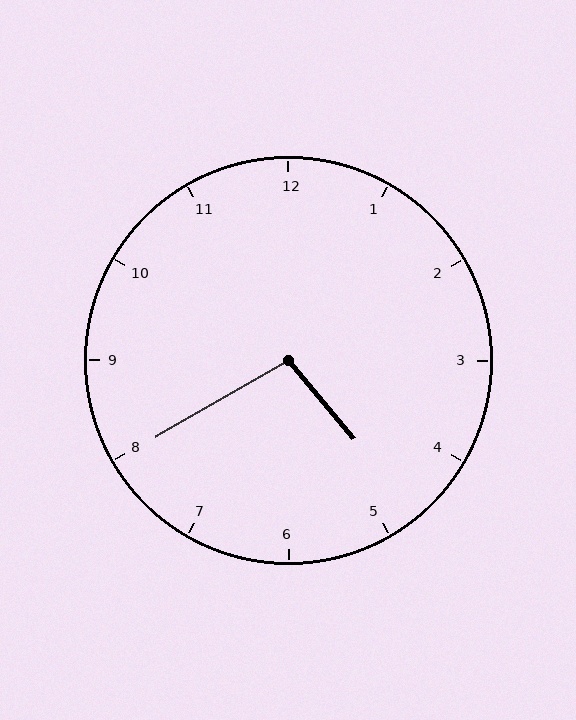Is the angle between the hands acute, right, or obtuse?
It is obtuse.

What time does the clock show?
4:40.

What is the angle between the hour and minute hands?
Approximately 100 degrees.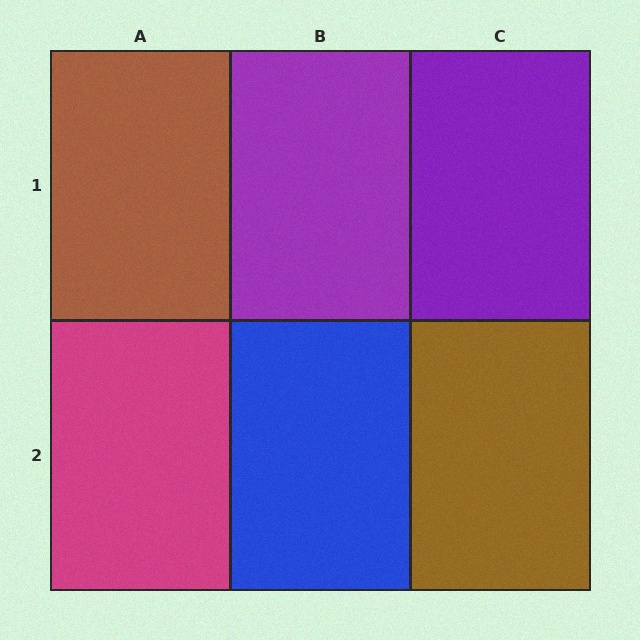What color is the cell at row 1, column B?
Purple.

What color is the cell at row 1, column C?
Purple.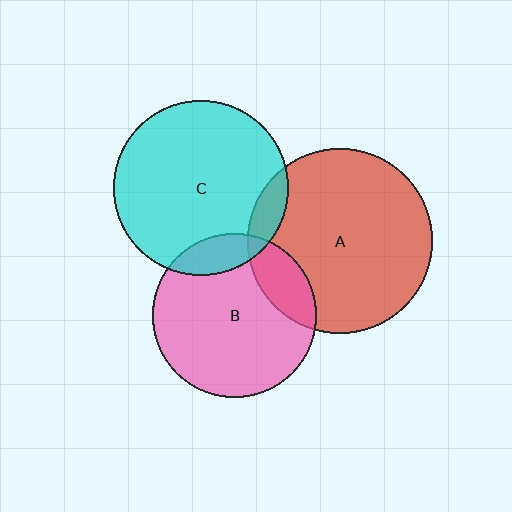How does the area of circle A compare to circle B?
Approximately 1.3 times.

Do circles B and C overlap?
Yes.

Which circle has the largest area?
Circle A (red).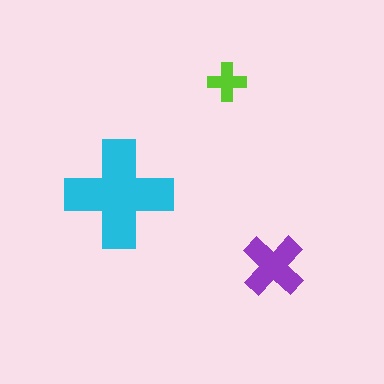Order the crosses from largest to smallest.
the cyan one, the purple one, the lime one.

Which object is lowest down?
The purple cross is bottommost.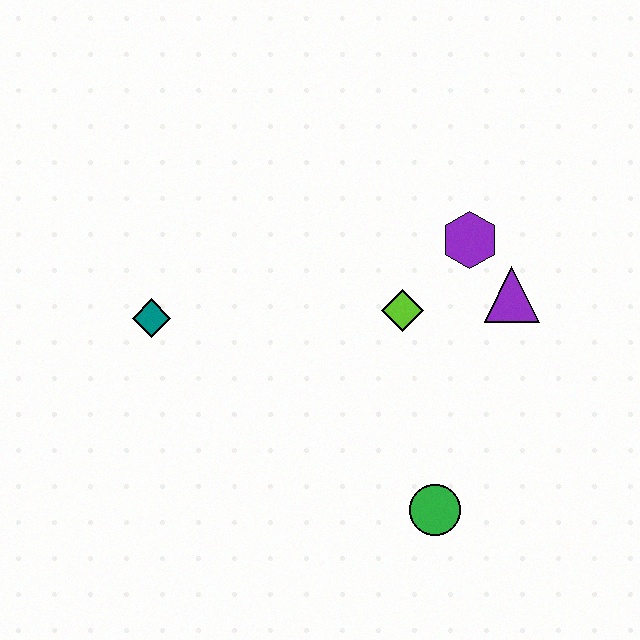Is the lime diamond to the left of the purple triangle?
Yes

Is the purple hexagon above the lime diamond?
Yes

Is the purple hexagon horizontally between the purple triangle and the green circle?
Yes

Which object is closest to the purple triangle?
The purple hexagon is closest to the purple triangle.